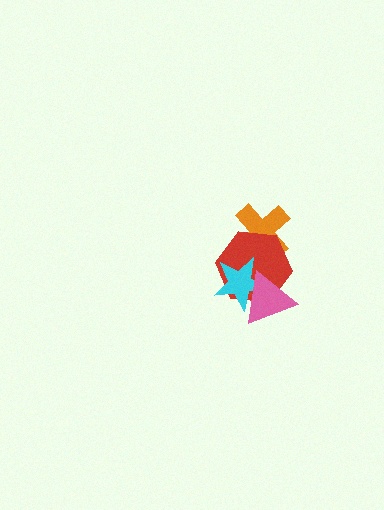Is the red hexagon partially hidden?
Yes, it is partially covered by another shape.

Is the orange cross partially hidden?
Yes, it is partially covered by another shape.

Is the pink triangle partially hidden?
No, no other shape covers it.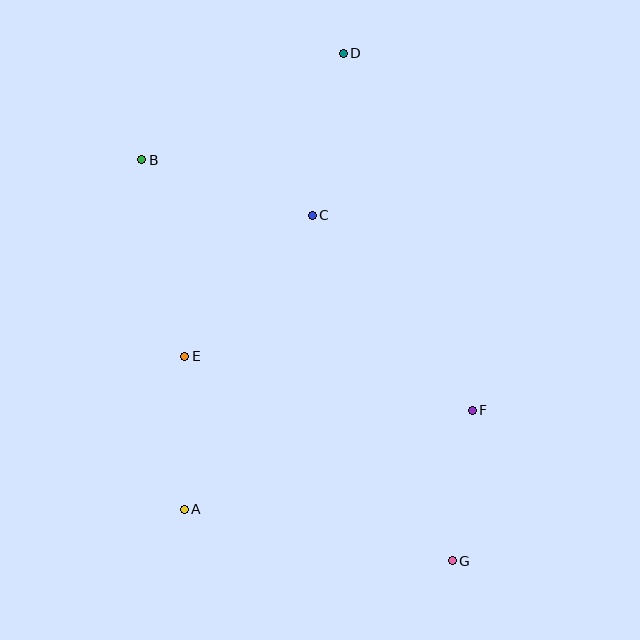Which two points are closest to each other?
Points F and G are closest to each other.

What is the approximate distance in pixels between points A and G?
The distance between A and G is approximately 273 pixels.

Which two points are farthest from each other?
Points D and G are farthest from each other.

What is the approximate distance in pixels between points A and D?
The distance between A and D is approximately 483 pixels.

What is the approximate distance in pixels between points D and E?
The distance between D and E is approximately 342 pixels.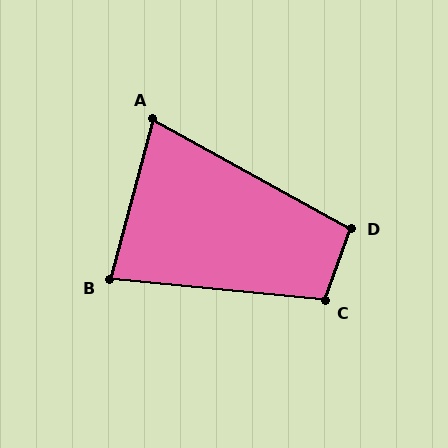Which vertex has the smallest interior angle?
A, at approximately 76 degrees.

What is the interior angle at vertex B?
Approximately 81 degrees (acute).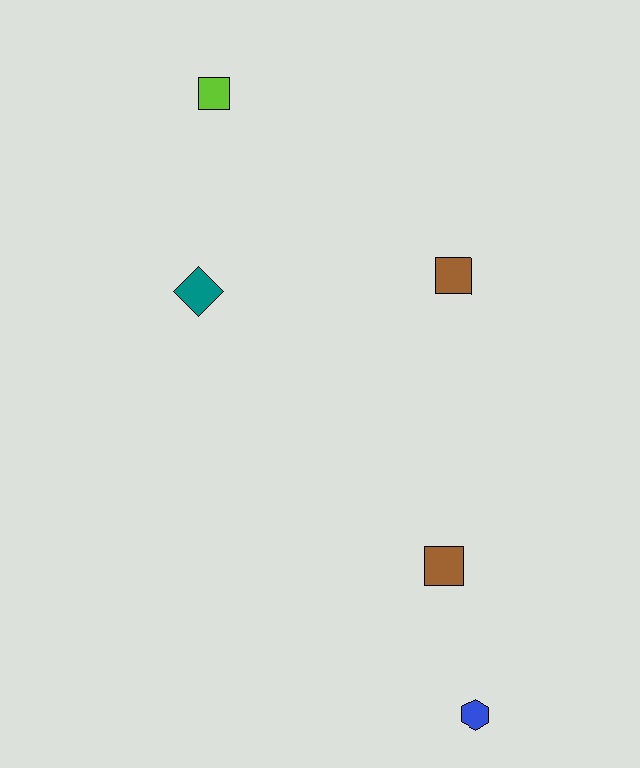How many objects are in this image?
There are 5 objects.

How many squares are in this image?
There are 3 squares.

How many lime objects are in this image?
There is 1 lime object.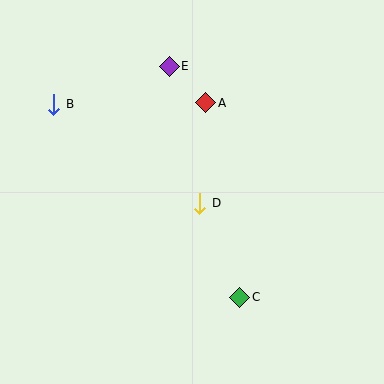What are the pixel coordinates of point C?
Point C is at (240, 297).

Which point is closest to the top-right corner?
Point A is closest to the top-right corner.